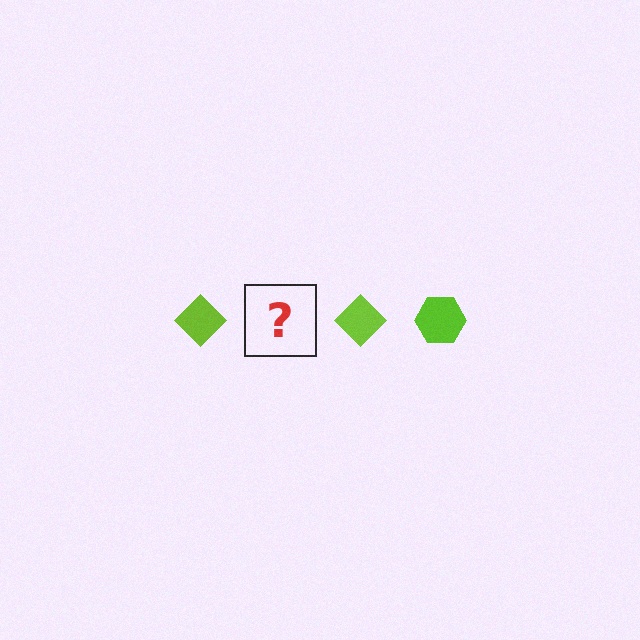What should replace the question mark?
The question mark should be replaced with a lime hexagon.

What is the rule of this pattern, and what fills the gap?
The rule is that the pattern cycles through diamond, hexagon shapes in lime. The gap should be filled with a lime hexagon.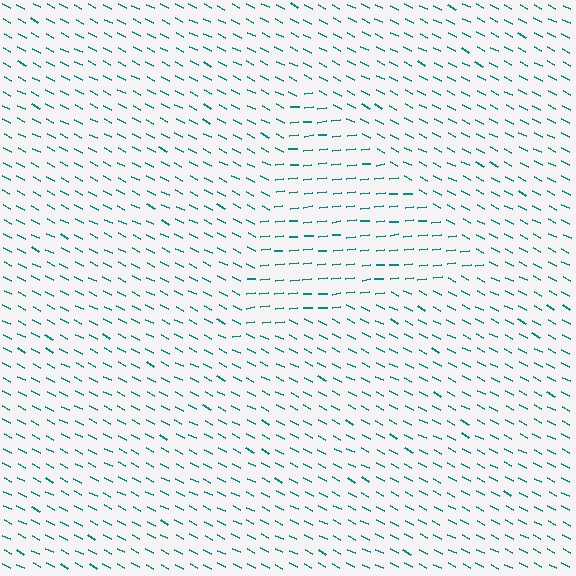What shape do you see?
I see a triangle.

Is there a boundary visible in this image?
Yes, there is a texture boundary formed by a change in line orientation.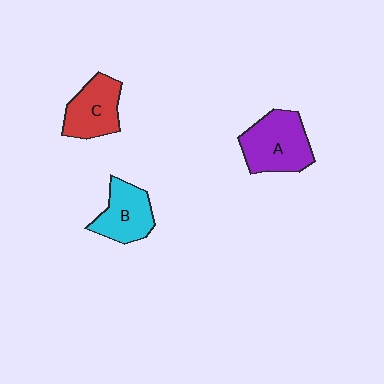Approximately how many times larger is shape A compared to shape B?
Approximately 1.3 times.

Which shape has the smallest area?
Shape B (cyan).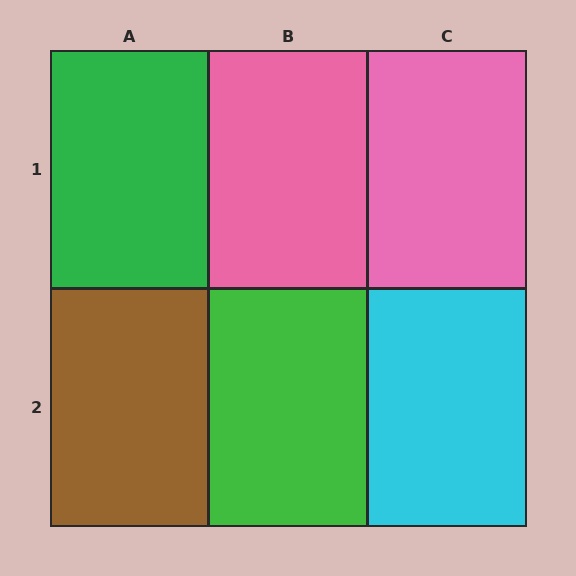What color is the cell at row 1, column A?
Green.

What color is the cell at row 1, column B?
Pink.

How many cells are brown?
1 cell is brown.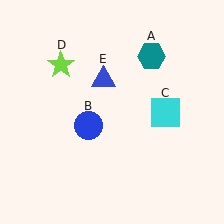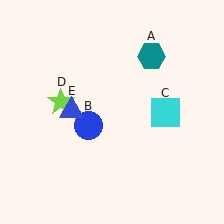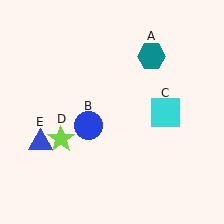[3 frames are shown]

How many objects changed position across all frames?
2 objects changed position: lime star (object D), blue triangle (object E).